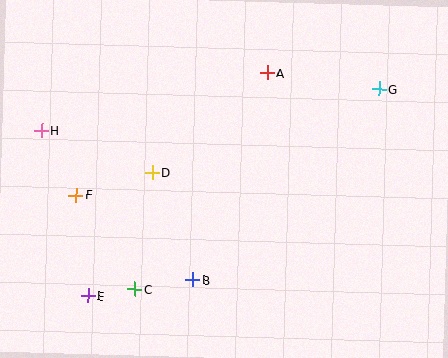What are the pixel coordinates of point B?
Point B is at (193, 280).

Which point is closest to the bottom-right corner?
Point B is closest to the bottom-right corner.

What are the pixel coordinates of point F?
Point F is at (76, 195).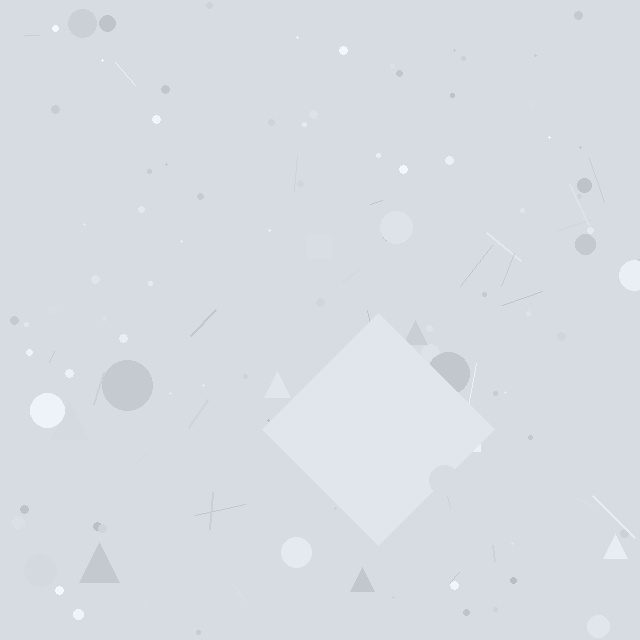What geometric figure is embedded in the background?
A diamond is embedded in the background.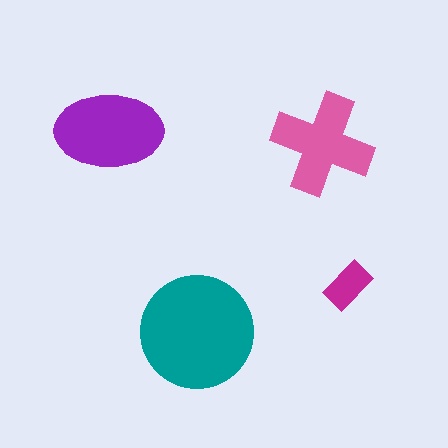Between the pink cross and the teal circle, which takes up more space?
The teal circle.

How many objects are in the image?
There are 4 objects in the image.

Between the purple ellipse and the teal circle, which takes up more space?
The teal circle.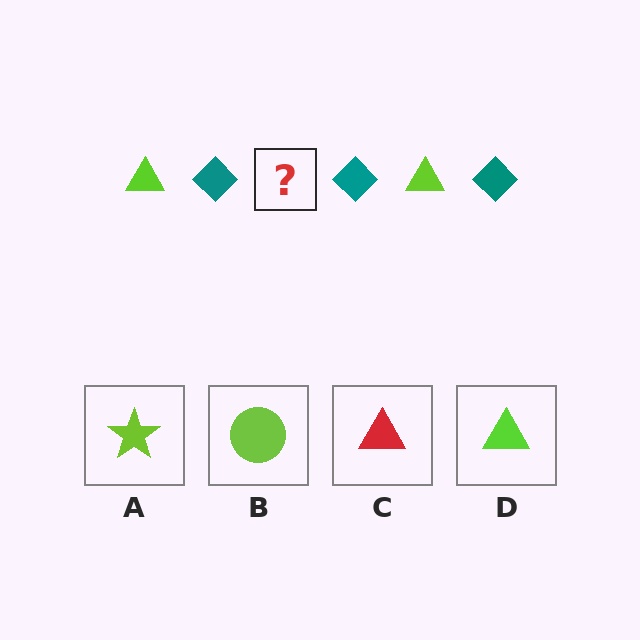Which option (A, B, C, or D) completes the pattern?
D.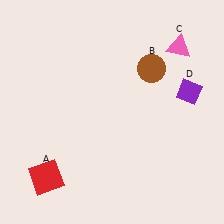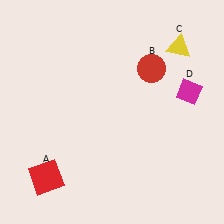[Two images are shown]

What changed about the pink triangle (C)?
In Image 1, C is pink. In Image 2, it changed to yellow.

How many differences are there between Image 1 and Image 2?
There are 3 differences between the two images.